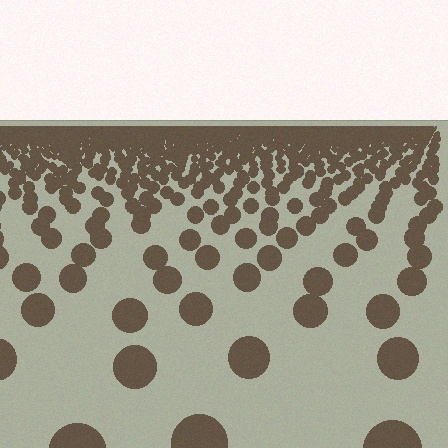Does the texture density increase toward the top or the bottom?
Density increases toward the top.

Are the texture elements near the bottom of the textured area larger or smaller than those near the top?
Larger. Near the bottom, elements are closer to the viewer and appear at a bigger on-screen size.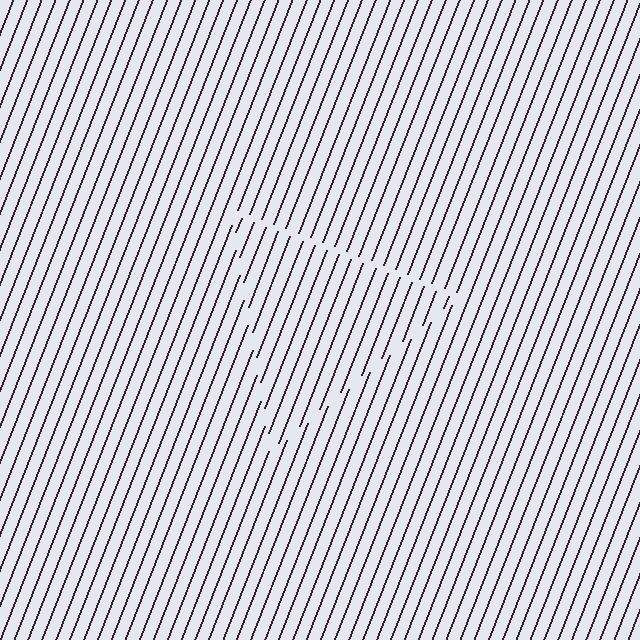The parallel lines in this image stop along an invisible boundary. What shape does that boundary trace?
An illusory triangle. The interior of the shape contains the same grating, shifted by half a period — the contour is defined by the phase discontinuity where line-ends from the inner and outer gratings abut.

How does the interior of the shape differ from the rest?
The interior of the shape contains the same grating, shifted by half a period — the contour is defined by the phase discontinuity where line-ends from the inner and outer gratings abut.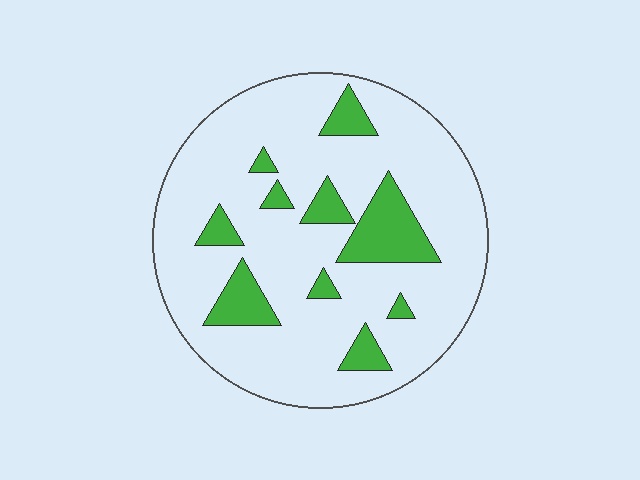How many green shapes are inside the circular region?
10.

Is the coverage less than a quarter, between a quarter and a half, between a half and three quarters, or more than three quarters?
Less than a quarter.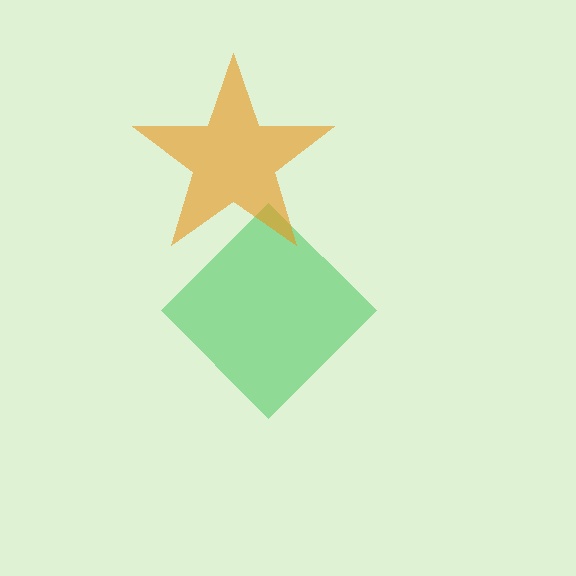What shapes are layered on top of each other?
The layered shapes are: a green diamond, an orange star.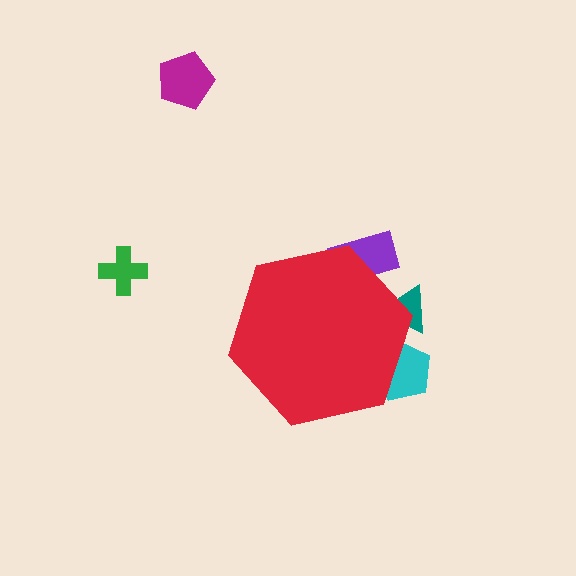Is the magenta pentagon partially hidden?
No, the magenta pentagon is fully visible.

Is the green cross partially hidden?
No, the green cross is fully visible.